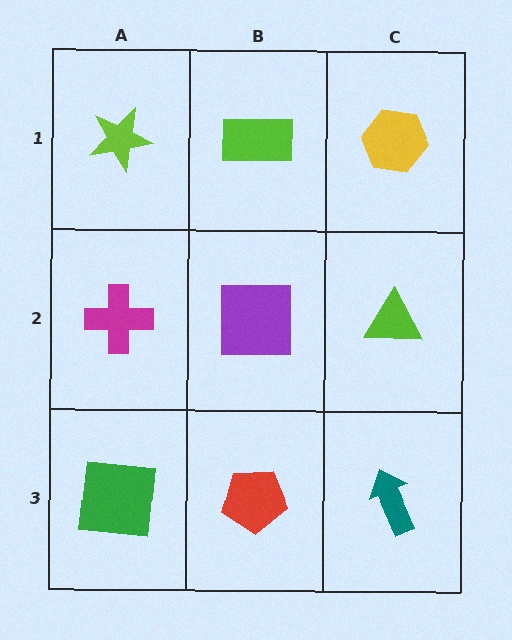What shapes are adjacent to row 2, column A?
A lime star (row 1, column A), a green square (row 3, column A), a purple square (row 2, column B).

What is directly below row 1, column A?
A magenta cross.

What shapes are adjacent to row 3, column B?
A purple square (row 2, column B), a green square (row 3, column A), a teal arrow (row 3, column C).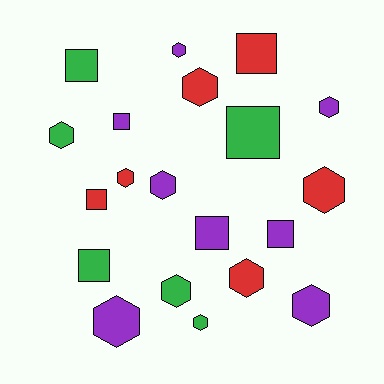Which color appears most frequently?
Purple, with 8 objects.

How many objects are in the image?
There are 20 objects.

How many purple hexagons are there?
There are 5 purple hexagons.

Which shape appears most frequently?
Hexagon, with 12 objects.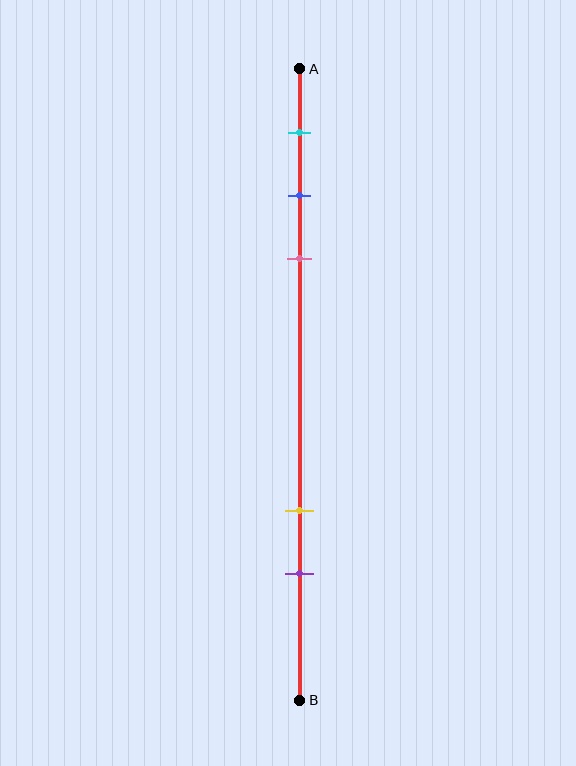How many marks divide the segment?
There are 5 marks dividing the segment.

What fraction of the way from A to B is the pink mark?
The pink mark is approximately 30% (0.3) of the way from A to B.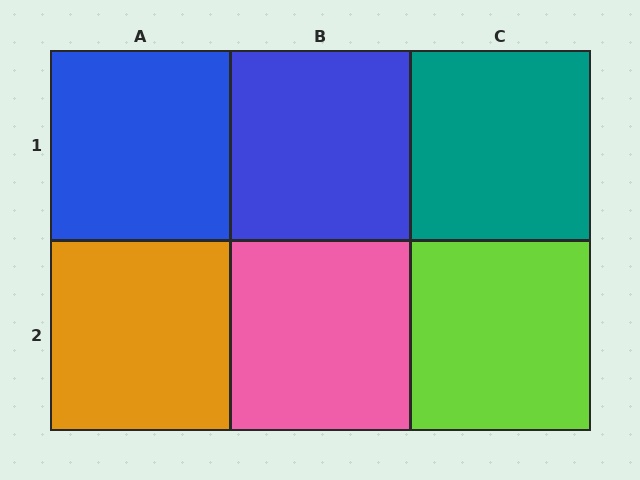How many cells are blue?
2 cells are blue.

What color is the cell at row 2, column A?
Orange.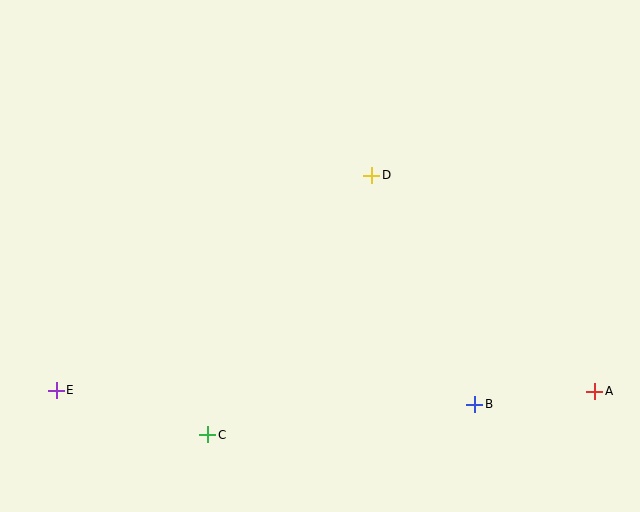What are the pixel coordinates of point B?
Point B is at (475, 404).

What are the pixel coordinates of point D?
Point D is at (372, 175).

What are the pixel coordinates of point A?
Point A is at (595, 391).